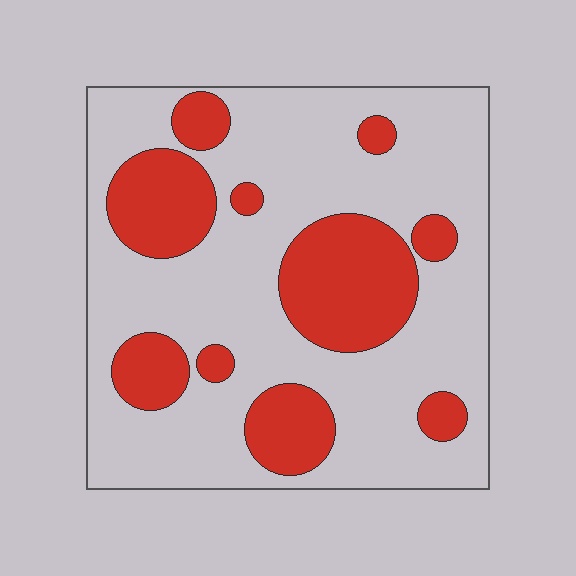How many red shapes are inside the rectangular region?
10.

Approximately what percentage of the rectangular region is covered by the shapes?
Approximately 30%.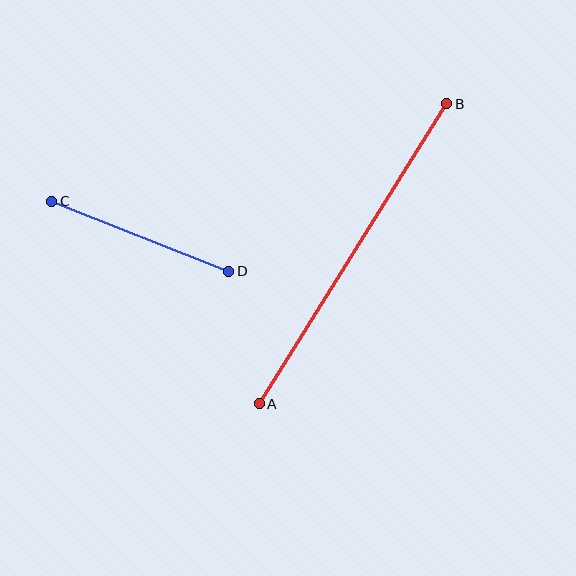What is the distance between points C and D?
The distance is approximately 190 pixels.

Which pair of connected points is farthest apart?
Points A and B are farthest apart.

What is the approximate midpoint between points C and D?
The midpoint is at approximately (140, 236) pixels.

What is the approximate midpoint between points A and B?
The midpoint is at approximately (353, 254) pixels.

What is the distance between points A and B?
The distance is approximately 354 pixels.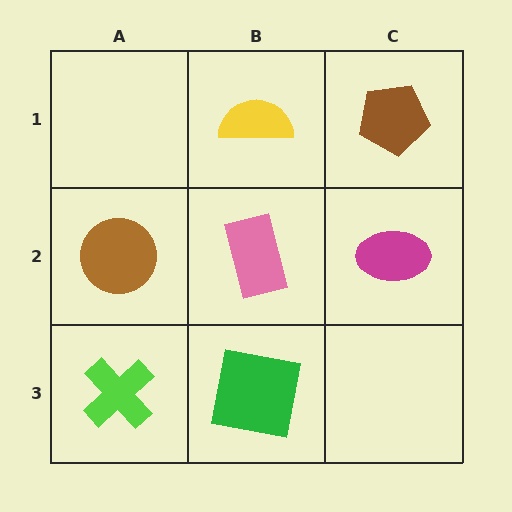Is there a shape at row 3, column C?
No, that cell is empty.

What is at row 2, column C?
A magenta ellipse.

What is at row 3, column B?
A green square.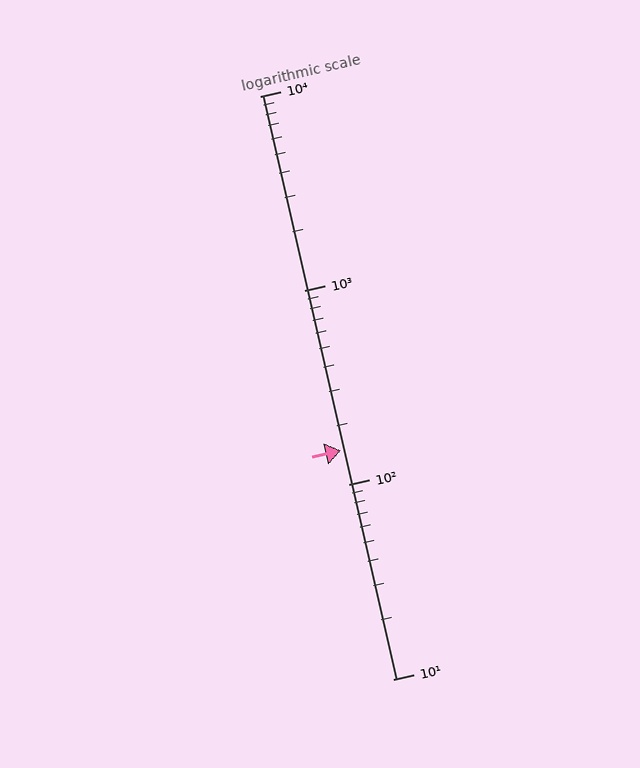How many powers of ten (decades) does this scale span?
The scale spans 3 decades, from 10 to 10000.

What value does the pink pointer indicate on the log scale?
The pointer indicates approximately 150.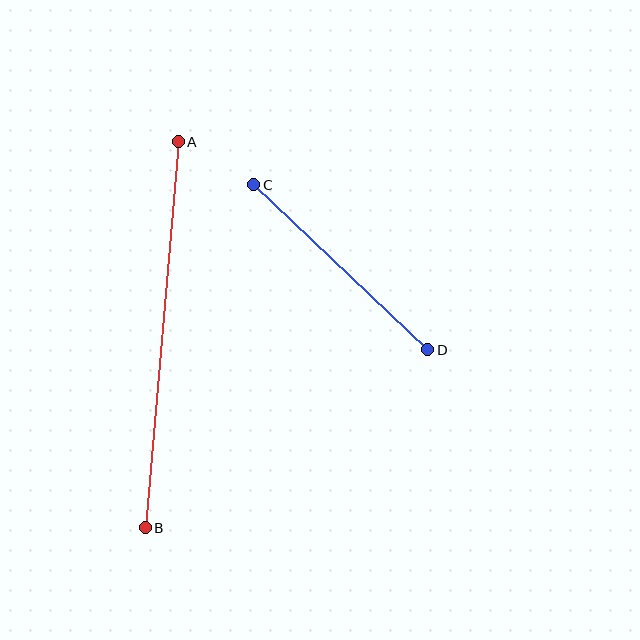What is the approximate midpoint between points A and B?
The midpoint is at approximately (162, 335) pixels.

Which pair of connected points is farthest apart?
Points A and B are farthest apart.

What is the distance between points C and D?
The distance is approximately 240 pixels.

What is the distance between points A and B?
The distance is approximately 388 pixels.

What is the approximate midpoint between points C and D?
The midpoint is at approximately (341, 267) pixels.